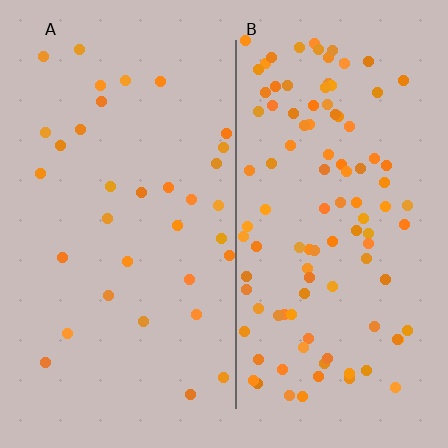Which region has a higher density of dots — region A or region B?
B (the right).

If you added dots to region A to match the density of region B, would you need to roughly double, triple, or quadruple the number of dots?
Approximately triple.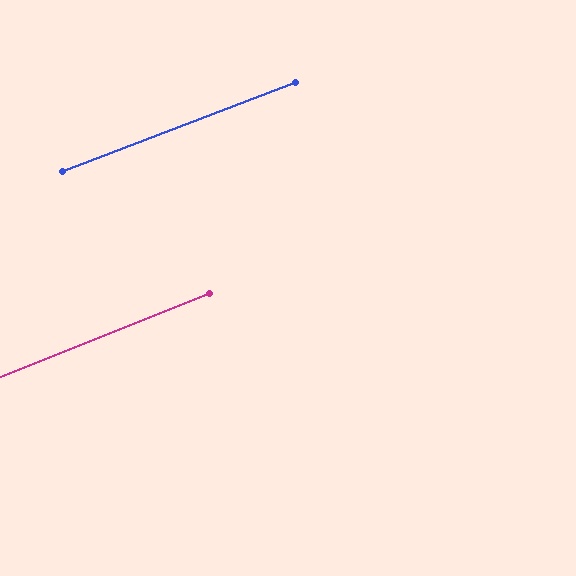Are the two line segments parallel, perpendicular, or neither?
Parallel — their directions differ by only 0.9°.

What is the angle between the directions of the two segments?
Approximately 1 degree.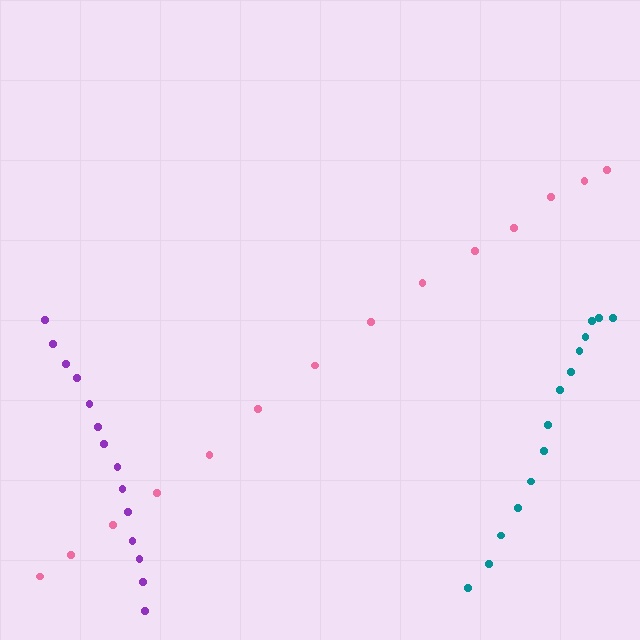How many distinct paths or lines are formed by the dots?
There are 3 distinct paths.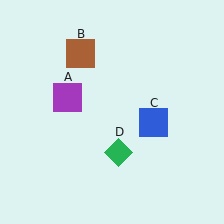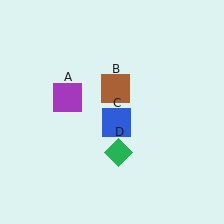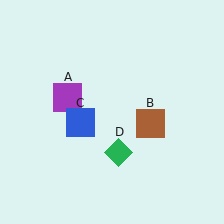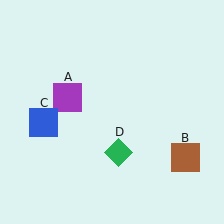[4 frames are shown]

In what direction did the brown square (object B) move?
The brown square (object B) moved down and to the right.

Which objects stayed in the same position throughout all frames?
Purple square (object A) and green diamond (object D) remained stationary.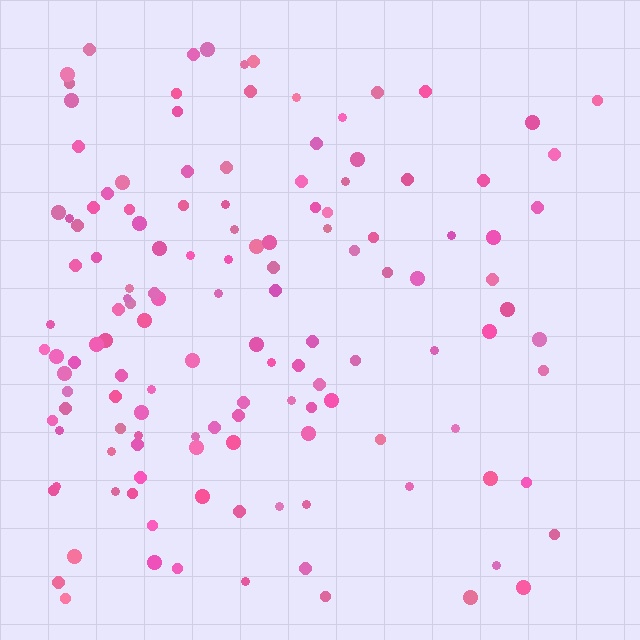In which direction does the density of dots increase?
From right to left, with the left side densest.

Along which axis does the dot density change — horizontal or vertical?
Horizontal.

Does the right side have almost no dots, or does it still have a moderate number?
Still a moderate number, just noticeably fewer than the left.